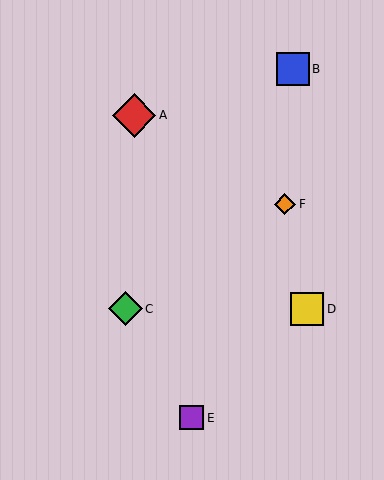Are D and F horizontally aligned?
No, D is at y≈309 and F is at y≈204.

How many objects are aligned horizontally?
2 objects (C, D) are aligned horizontally.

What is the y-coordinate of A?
Object A is at y≈115.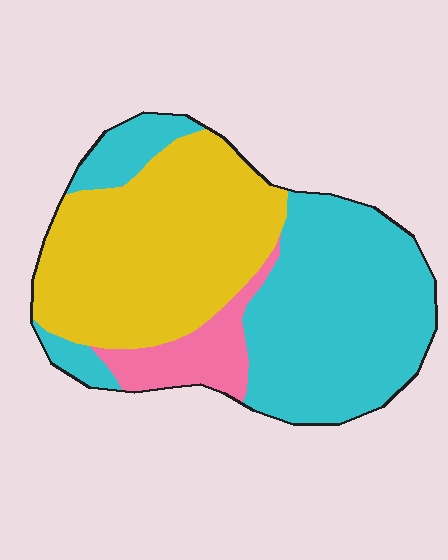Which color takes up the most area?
Cyan, at roughly 50%.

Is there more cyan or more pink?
Cyan.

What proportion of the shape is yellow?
Yellow covers roughly 40% of the shape.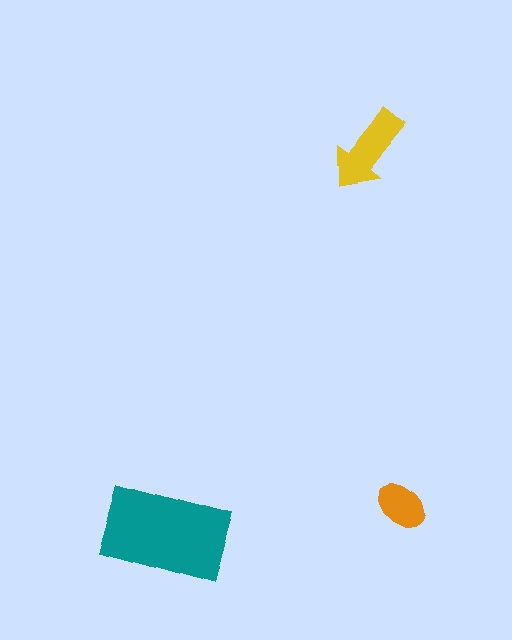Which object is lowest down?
The teal rectangle is bottommost.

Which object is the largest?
The teal rectangle.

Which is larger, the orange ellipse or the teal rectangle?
The teal rectangle.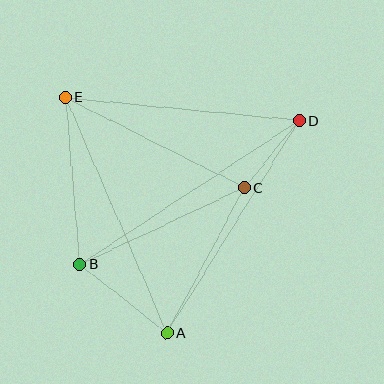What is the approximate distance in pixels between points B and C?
The distance between B and C is approximately 181 pixels.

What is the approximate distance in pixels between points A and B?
The distance between A and B is approximately 111 pixels.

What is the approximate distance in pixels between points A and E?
The distance between A and E is approximately 257 pixels.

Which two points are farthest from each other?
Points B and D are farthest from each other.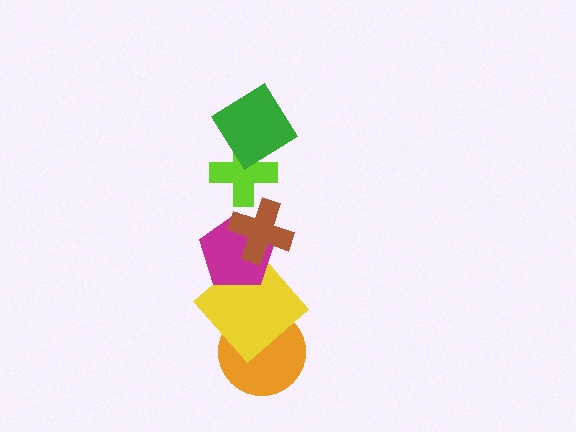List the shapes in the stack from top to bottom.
From top to bottom: the green diamond, the lime cross, the brown cross, the magenta pentagon, the yellow diamond, the orange circle.